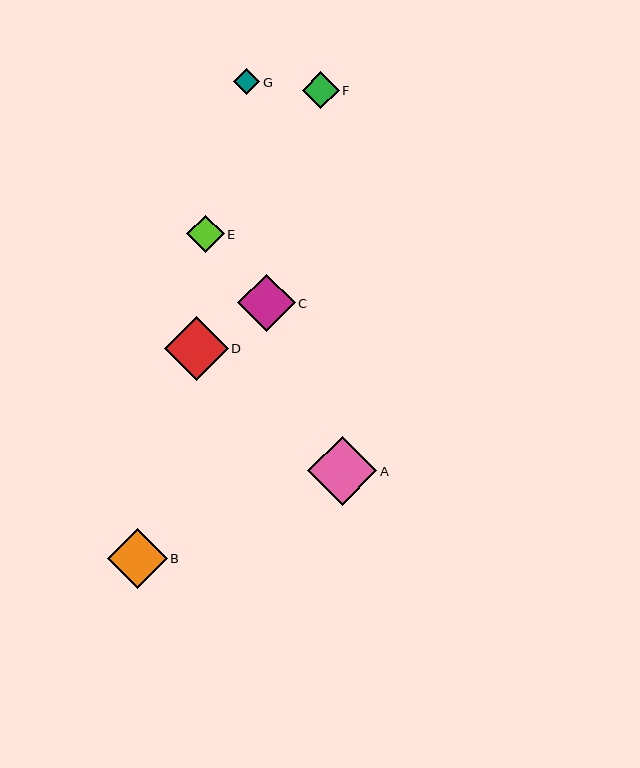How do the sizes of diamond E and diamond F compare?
Diamond E and diamond F are approximately the same size.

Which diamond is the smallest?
Diamond G is the smallest with a size of approximately 26 pixels.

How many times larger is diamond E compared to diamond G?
Diamond E is approximately 1.4 times the size of diamond G.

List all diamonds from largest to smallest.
From largest to smallest: A, D, B, C, E, F, G.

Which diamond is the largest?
Diamond A is the largest with a size of approximately 69 pixels.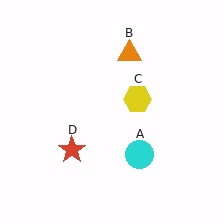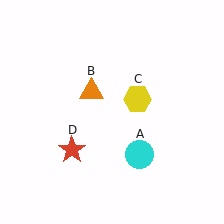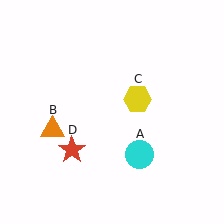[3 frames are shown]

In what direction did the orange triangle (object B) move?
The orange triangle (object B) moved down and to the left.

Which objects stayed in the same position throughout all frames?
Cyan circle (object A) and yellow hexagon (object C) and red star (object D) remained stationary.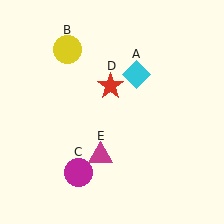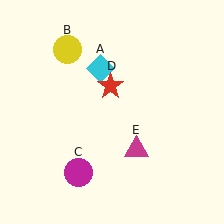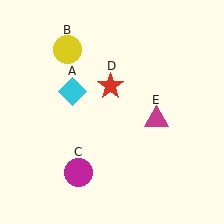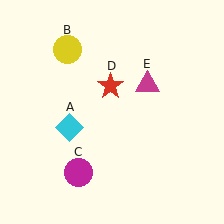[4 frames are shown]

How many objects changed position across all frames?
2 objects changed position: cyan diamond (object A), magenta triangle (object E).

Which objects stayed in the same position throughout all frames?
Yellow circle (object B) and magenta circle (object C) and red star (object D) remained stationary.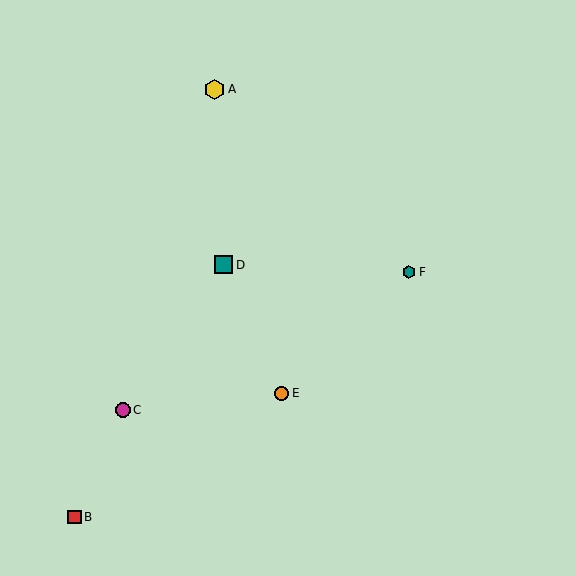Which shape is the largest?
The yellow hexagon (labeled A) is the largest.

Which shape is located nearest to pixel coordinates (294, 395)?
The orange circle (labeled E) at (282, 393) is nearest to that location.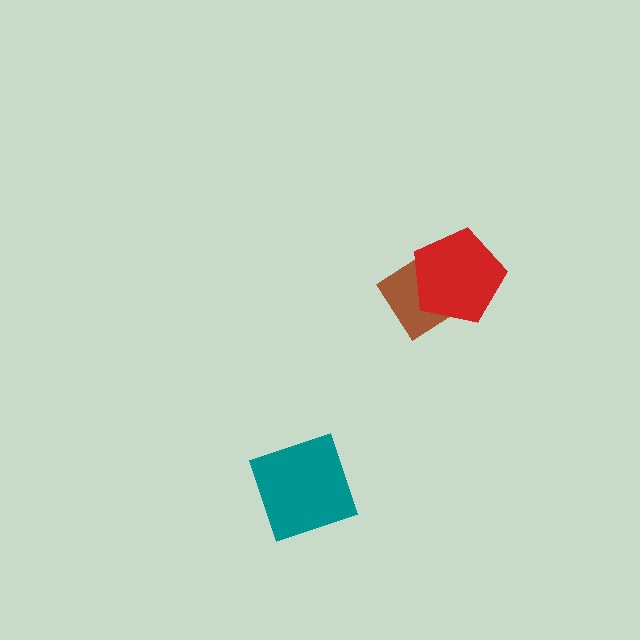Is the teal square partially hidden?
No, no other shape covers it.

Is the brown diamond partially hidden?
Yes, it is partially covered by another shape.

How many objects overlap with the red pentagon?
1 object overlaps with the red pentagon.